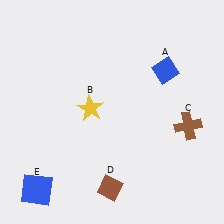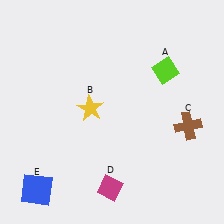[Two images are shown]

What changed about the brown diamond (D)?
In Image 1, D is brown. In Image 2, it changed to magenta.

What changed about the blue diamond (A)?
In Image 1, A is blue. In Image 2, it changed to lime.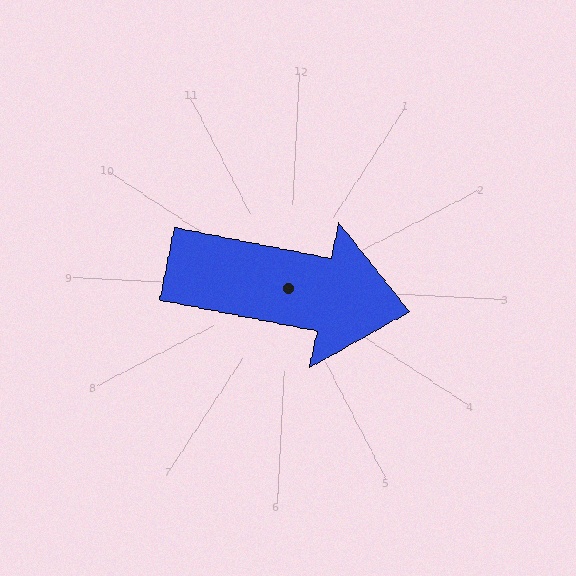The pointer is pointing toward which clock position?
Roughly 3 o'clock.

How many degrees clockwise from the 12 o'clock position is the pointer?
Approximately 98 degrees.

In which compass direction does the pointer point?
East.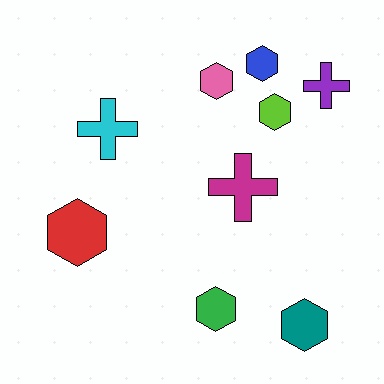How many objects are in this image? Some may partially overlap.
There are 9 objects.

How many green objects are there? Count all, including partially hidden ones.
There is 1 green object.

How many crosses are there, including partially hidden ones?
There are 3 crosses.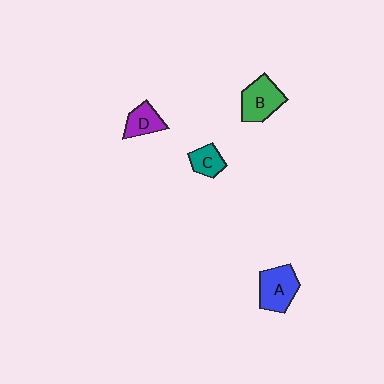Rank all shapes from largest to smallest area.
From largest to smallest: A (blue), B (green), D (purple), C (teal).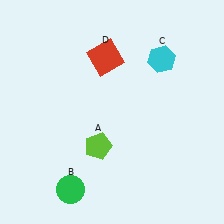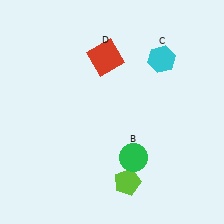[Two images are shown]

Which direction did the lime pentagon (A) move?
The lime pentagon (A) moved down.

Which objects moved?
The objects that moved are: the lime pentagon (A), the green circle (B).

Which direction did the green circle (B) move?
The green circle (B) moved right.